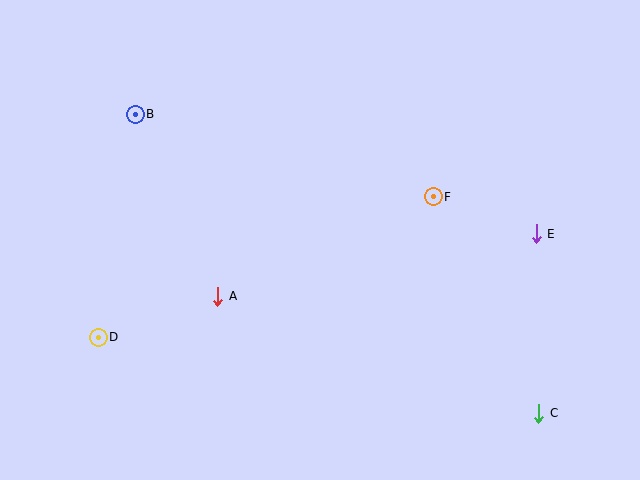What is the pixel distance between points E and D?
The distance between E and D is 450 pixels.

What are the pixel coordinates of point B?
Point B is at (135, 114).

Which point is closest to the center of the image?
Point A at (217, 296) is closest to the center.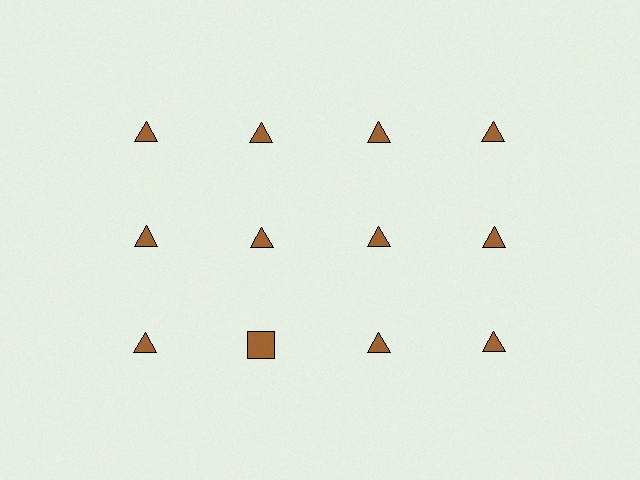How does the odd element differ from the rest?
It has a different shape: square instead of triangle.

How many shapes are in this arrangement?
There are 12 shapes arranged in a grid pattern.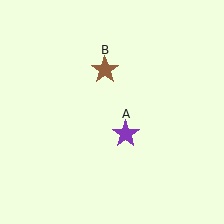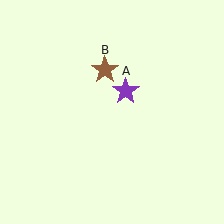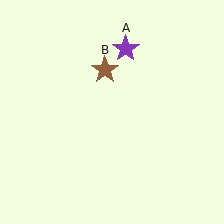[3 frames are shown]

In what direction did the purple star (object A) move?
The purple star (object A) moved up.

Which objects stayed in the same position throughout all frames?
Brown star (object B) remained stationary.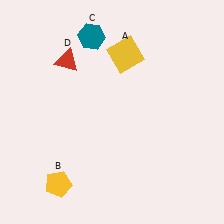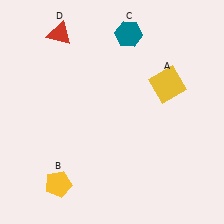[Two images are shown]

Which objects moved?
The objects that moved are: the yellow square (A), the teal hexagon (C), the red triangle (D).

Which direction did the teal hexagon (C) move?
The teal hexagon (C) moved right.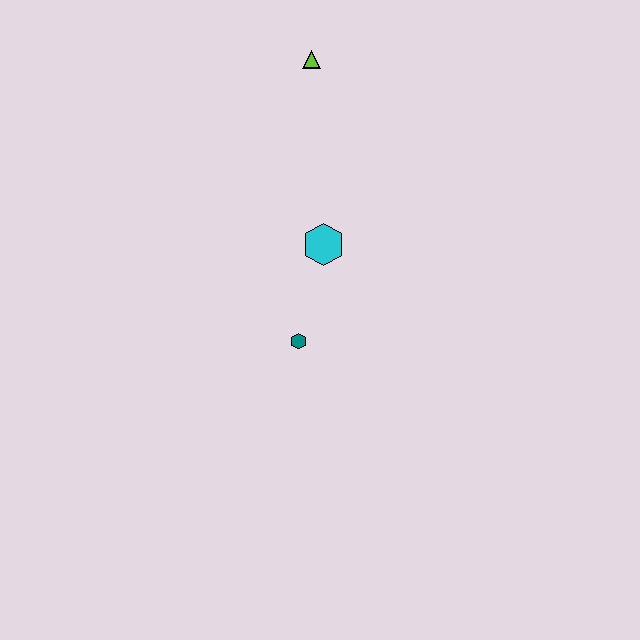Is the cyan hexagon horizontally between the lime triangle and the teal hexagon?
No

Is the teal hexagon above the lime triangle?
No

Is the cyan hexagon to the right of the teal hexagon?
Yes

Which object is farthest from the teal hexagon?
The lime triangle is farthest from the teal hexagon.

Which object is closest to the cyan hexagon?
The teal hexagon is closest to the cyan hexagon.